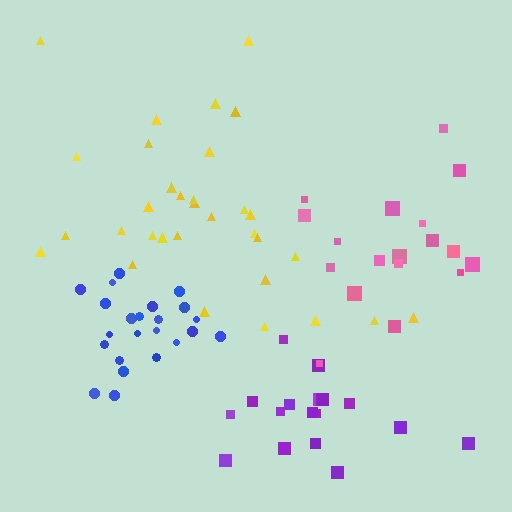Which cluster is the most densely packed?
Blue.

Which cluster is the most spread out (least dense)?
Pink.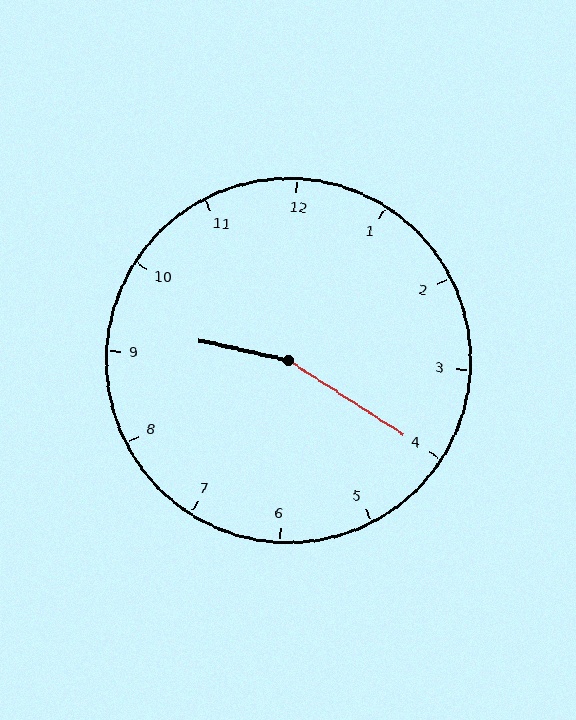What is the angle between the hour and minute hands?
Approximately 160 degrees.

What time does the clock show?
9:20.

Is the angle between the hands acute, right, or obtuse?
It is obtuse.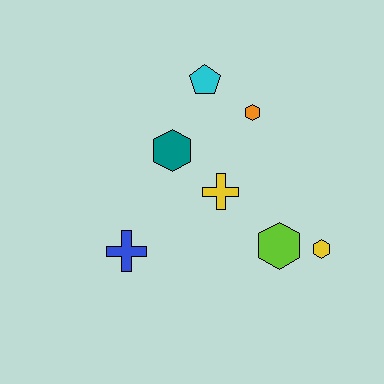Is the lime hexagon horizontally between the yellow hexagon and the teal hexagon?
Yes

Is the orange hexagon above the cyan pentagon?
No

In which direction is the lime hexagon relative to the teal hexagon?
The lime hexagon is to the right of the teal hexagon.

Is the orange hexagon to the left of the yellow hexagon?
Yes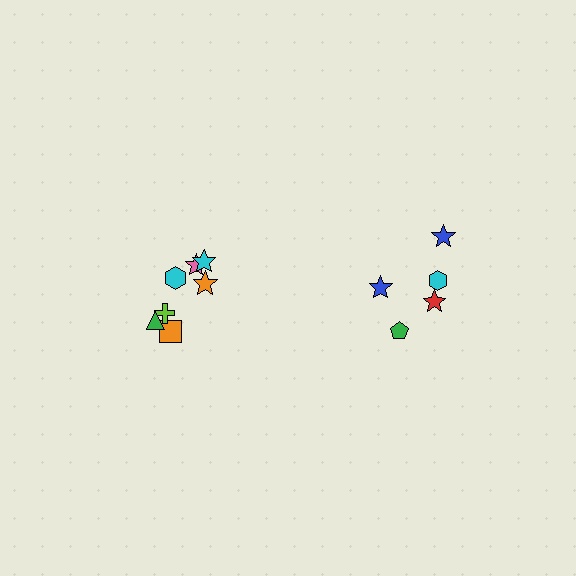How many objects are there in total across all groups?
There are 12 objects.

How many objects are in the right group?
There are 5 objects.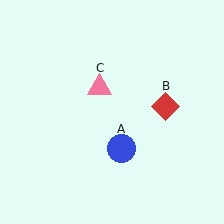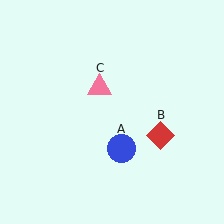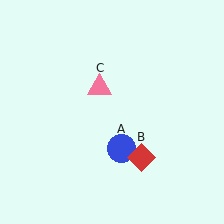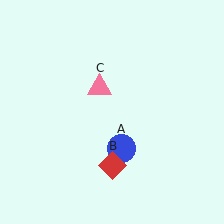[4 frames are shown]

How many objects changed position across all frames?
1 object changed position: red diamond (object B).